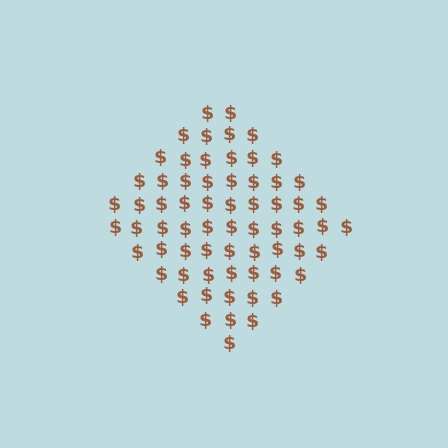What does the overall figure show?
The overall figure shows a diamond.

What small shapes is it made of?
It is made of small dollar signs.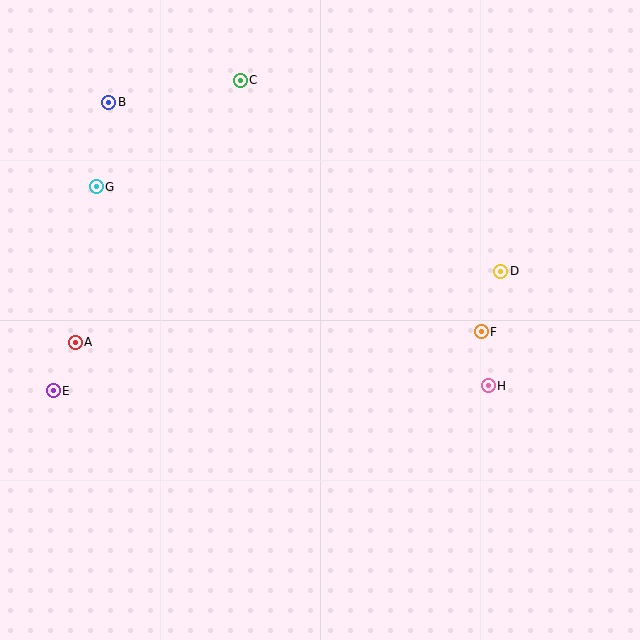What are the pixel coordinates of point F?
Point F is at (481, 332).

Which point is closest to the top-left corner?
Point B is closest to the top-left corner.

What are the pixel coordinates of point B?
Point B is at (109, 102).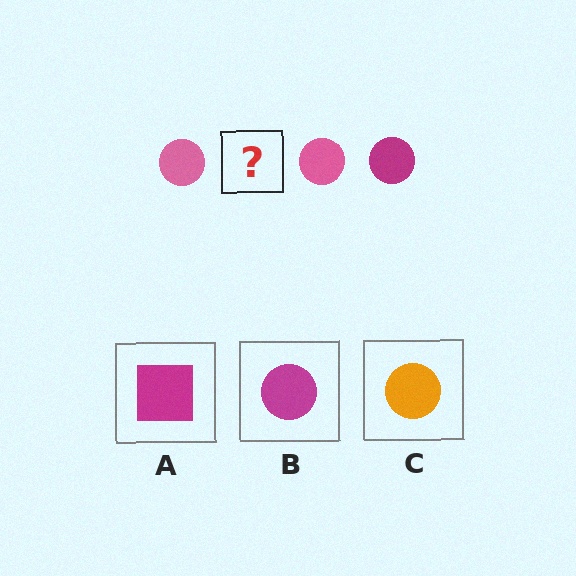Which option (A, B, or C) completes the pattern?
B.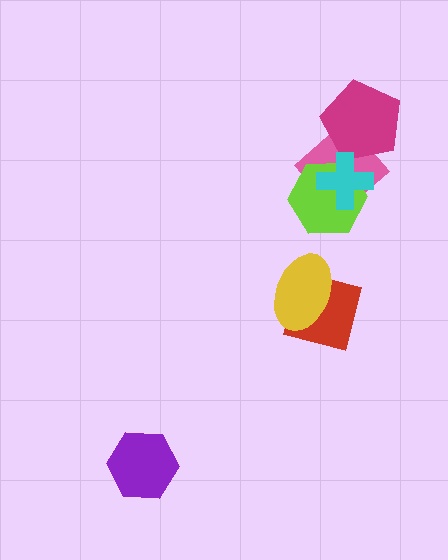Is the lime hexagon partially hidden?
Yes, it is partially covered by another shape.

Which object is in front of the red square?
The yellow ellipse is in front of the red square.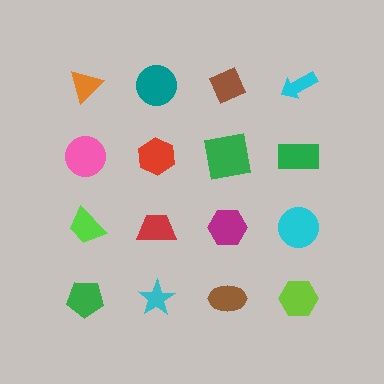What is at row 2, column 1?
A pink circle.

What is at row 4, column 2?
A cyan star.